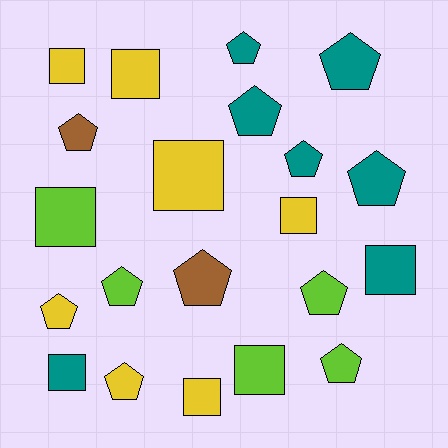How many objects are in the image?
There are 21 objects.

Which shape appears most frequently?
Pentagon, with 12 objects.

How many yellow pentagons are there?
There are 2 yellow pentagons.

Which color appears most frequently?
Teal, with 7 objects.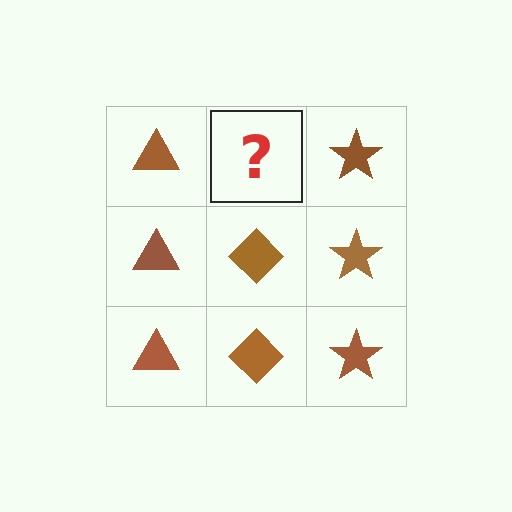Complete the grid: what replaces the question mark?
The question mark should be replaced with a brown diamond.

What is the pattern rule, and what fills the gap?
The rule is that each column has a consistent shape. The gap should be filled with a brown diamond.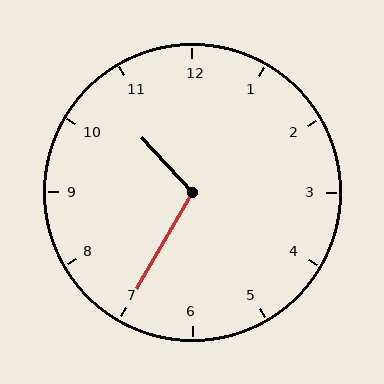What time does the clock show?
10:35.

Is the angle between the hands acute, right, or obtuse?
It is obtuse.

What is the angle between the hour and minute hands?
Approximately 108 degrees.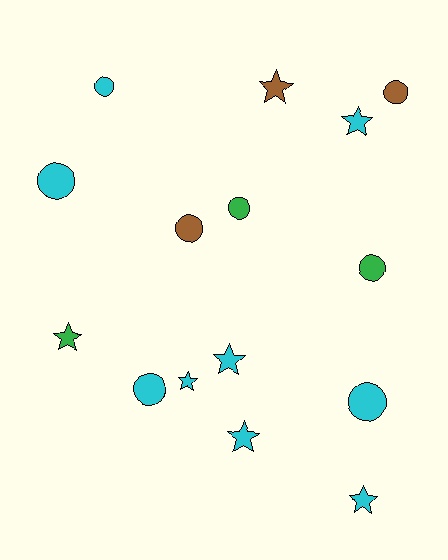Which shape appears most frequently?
Circle, with 8 objects.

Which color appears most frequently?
Cyan, with 9 objects.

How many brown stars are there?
There is 1 brown star.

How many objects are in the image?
There are 15 objects.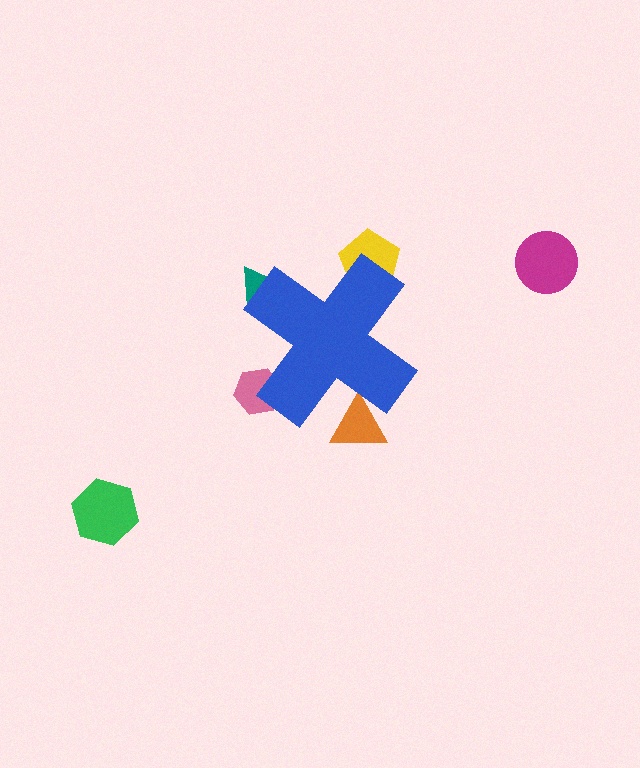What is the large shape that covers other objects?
A blue cross.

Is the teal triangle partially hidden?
Yes, the teal triangle is partially hidden behind the blue cross.